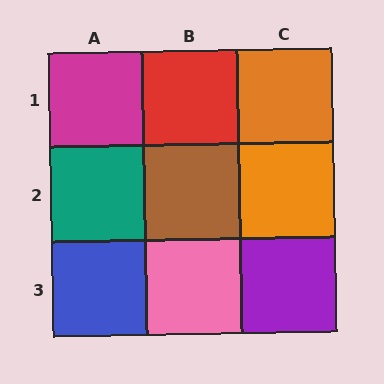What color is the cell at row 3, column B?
Pink.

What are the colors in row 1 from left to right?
Magenta, red, orange.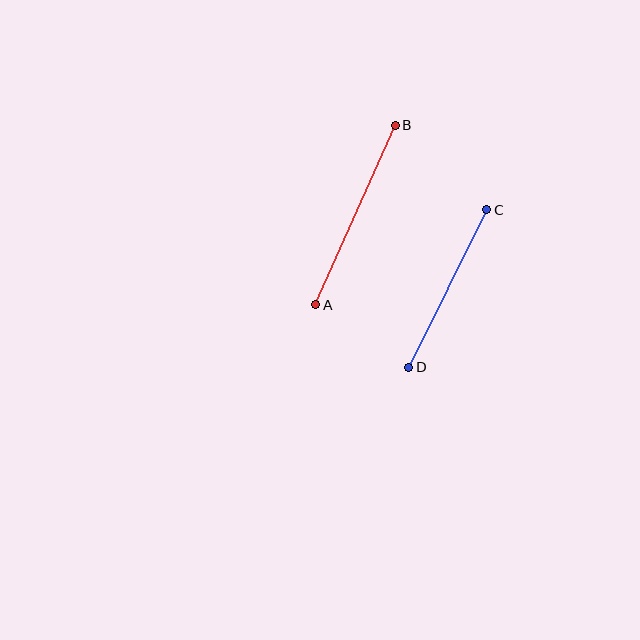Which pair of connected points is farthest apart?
Points A and B are farthest apart.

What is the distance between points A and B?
The distance is approximately 197 pixels.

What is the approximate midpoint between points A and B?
The midpoint is at approximately (355, 215) pixels.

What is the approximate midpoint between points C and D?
The midpoint is at approximately (448, 289) pixels.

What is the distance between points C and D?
The distance is approximately 176 pixels.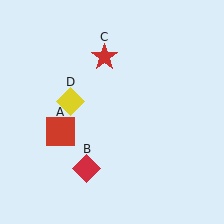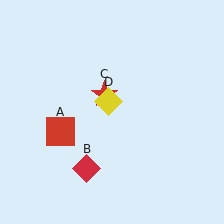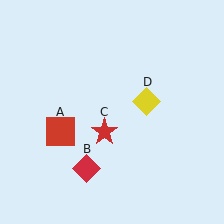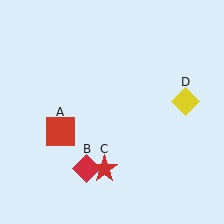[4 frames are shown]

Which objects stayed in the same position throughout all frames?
Red square (object A) and red diamond (object B) remained stationary.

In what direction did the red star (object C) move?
The red star (object C) moved down.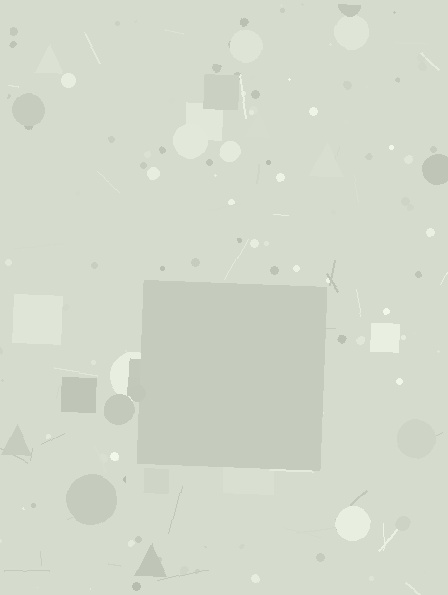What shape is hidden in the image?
A square is hidden in the image.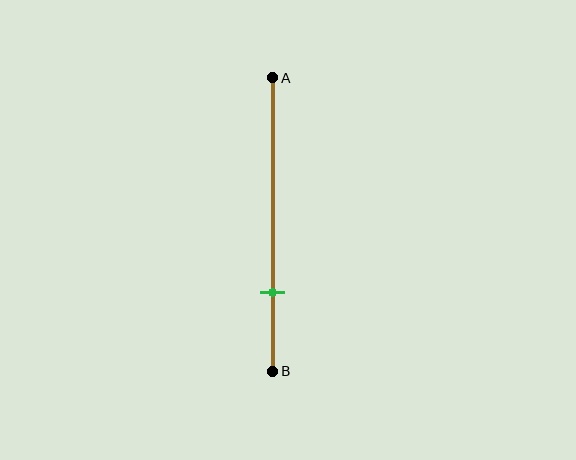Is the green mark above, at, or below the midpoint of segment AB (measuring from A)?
The green mark is below the midpoint of segment AB.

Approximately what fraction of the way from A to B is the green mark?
The green mark is approximately 75% of the way from A to B.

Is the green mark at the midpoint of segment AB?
No, the mark is at about 75% from A, not at the 50% midpoint.